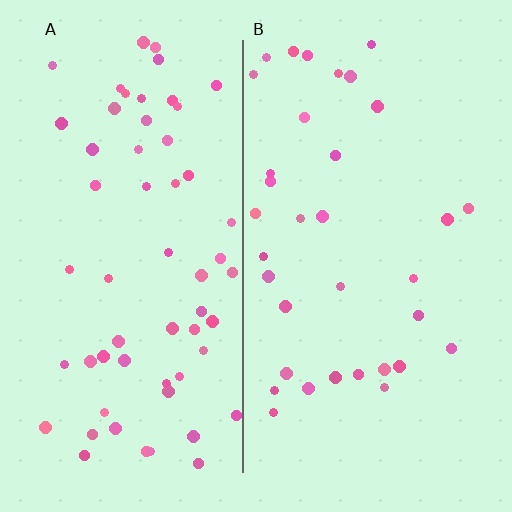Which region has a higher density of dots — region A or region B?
A (the left).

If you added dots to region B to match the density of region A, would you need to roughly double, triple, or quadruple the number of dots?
Approximately double.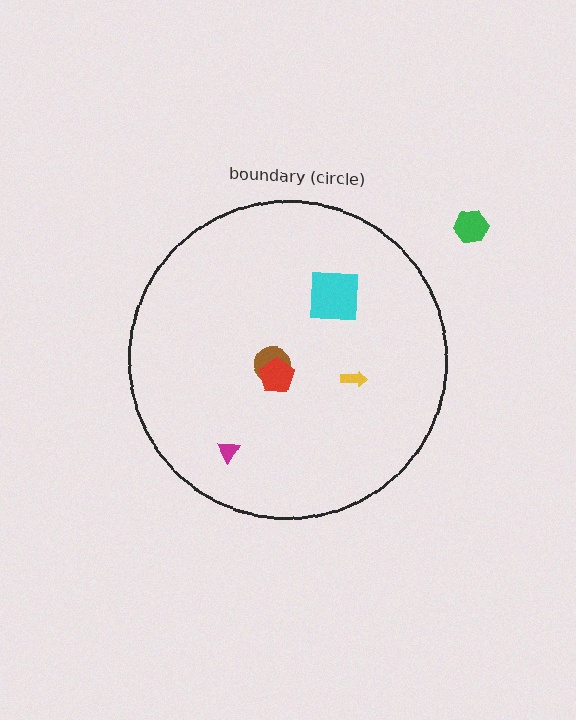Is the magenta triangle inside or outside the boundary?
Inside.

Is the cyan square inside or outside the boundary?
Inside.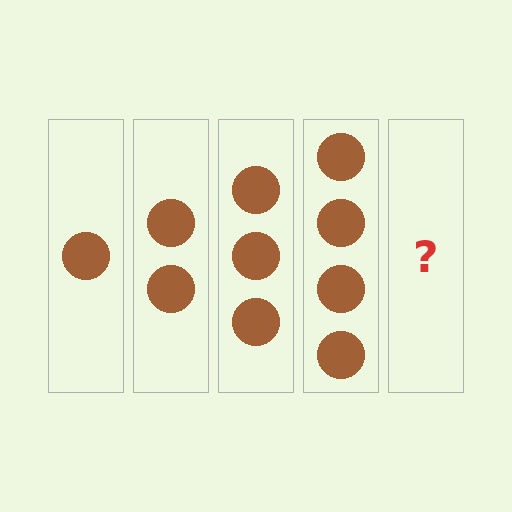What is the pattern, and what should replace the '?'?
The pattern is that each step adds one more circle. The '?' should be 5 circles.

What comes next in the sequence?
The next element should be 5 circles.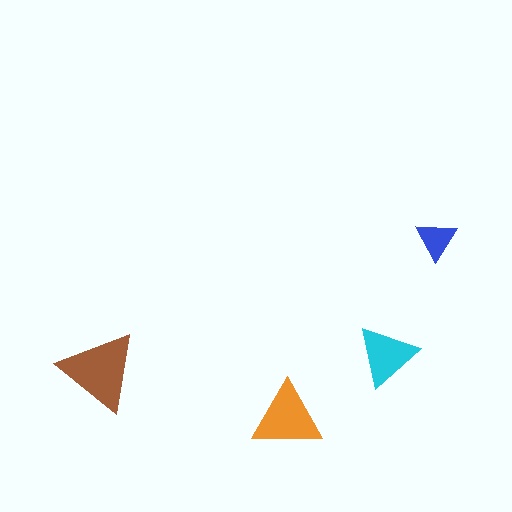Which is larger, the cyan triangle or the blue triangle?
The cyan one.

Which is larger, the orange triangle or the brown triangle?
The brown one.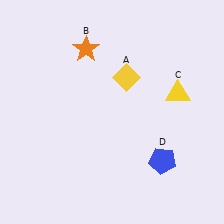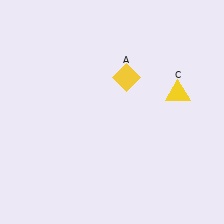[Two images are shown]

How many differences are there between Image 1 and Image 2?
There are 2 differences between the two images.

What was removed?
The blue pentagon (D), the orange star (B) were removed in Image 2.